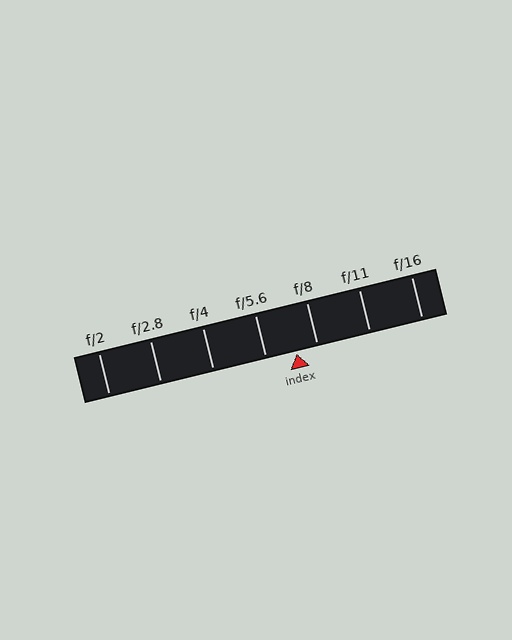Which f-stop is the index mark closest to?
The index mark is closest to f/8.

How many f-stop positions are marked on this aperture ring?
There are 7 f-stop positions marked.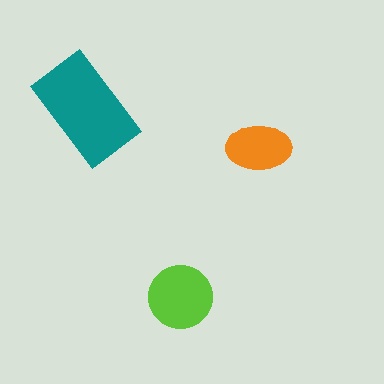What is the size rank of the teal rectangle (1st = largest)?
1st.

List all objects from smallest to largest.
The orange ellipse, the lime circle, the teal rectangle.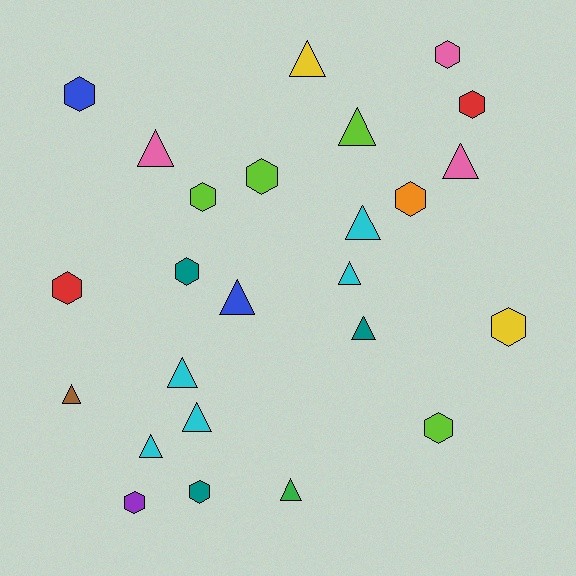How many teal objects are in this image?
There are 3 teal objects.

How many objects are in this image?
There are 25 objects.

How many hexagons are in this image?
There are 12 hexagons.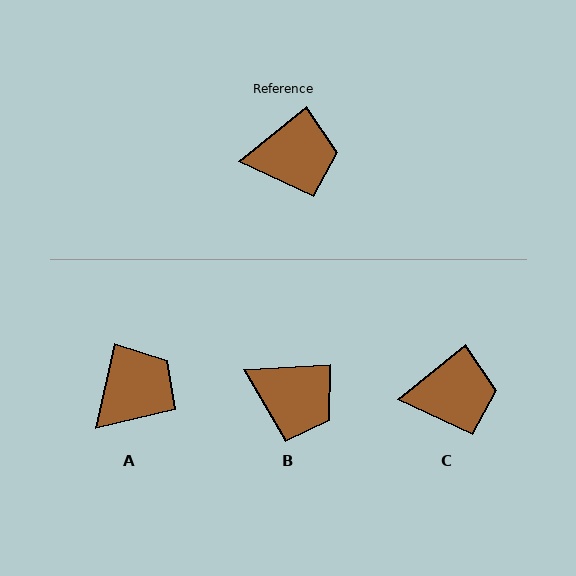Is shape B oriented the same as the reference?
No, it is off by about 35 degrees.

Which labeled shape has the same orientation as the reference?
C.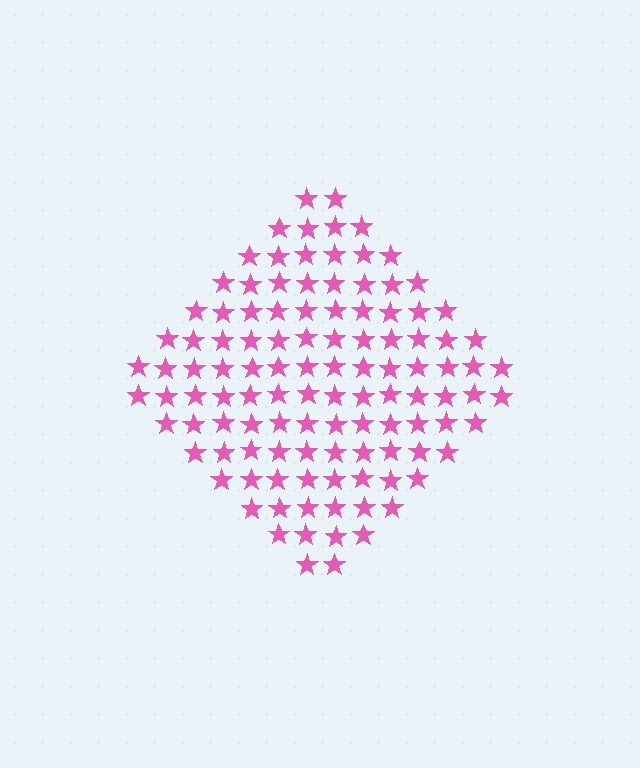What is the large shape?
The large shape is a diamond.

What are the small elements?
The small elements are stars.